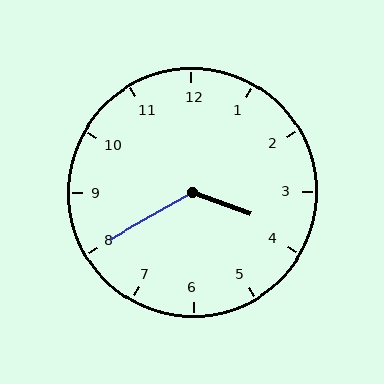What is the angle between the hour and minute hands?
Approximately 130 degrees.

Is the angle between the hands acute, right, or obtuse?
It is obtuse.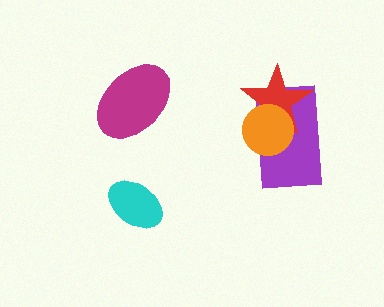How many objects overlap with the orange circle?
2 objects overlap with the orange circle.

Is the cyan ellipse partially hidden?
No, no other shape covers it.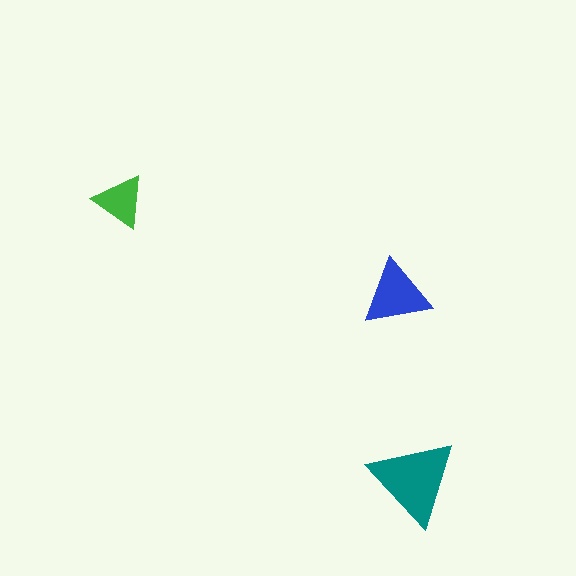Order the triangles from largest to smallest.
the teal one, the blue one, the green one.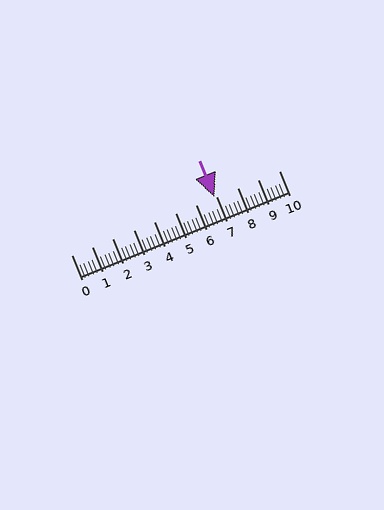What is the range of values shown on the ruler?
The ruler shows values from 0 to 10.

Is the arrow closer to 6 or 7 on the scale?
The arrow is closer to 7.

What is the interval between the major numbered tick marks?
The major tick marks are spaced 1 units apart.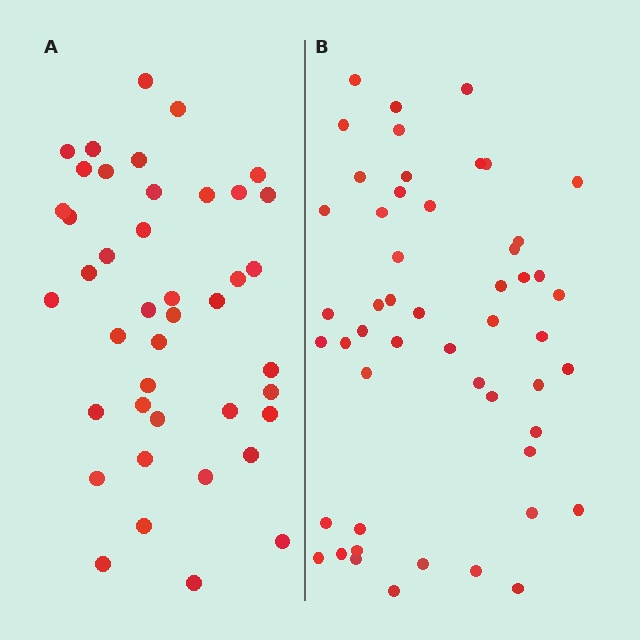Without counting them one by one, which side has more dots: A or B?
Region B (the right region) has more dots.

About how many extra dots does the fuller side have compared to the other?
Region B has roughly 8 or so more dots than region A.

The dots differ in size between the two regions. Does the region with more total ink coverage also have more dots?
No. Region A has more total ink coverage because its dots are larger, but region B actually contains more individual dots. Total area can be misleading — the number of items is what matters here.